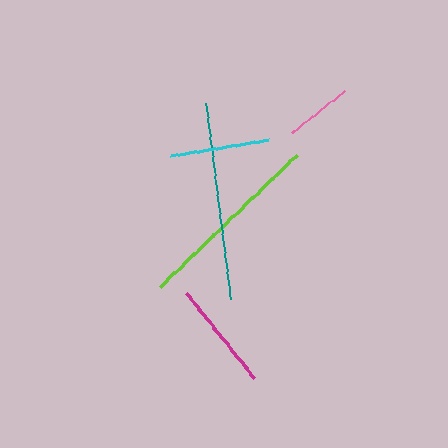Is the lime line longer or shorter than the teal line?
The teal line is longer than the lime line.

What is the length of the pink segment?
The pink segment is approximately 68 pixels long.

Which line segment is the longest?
The teal line is the longest at approximately 198 pixels.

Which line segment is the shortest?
The pink line is the shortest at approximately 68 pixels.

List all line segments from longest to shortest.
From longest to shortest: teal, lime, magenta, cyan, pink.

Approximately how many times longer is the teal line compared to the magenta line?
The teal line is approximately 1.8 times the length of the magenta line.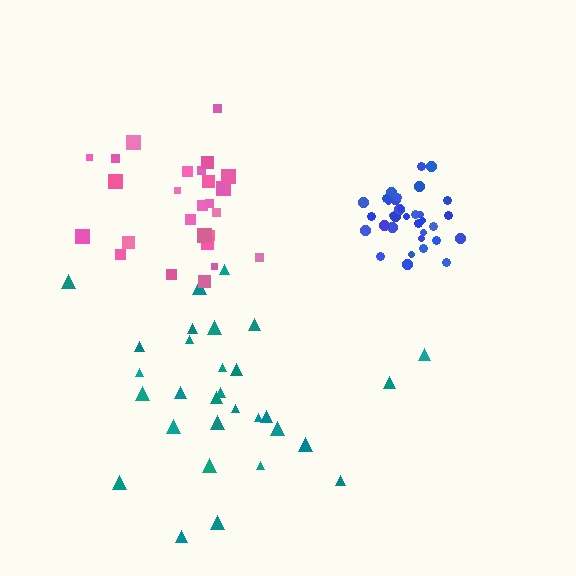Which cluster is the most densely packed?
Blue.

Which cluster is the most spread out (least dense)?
Teal.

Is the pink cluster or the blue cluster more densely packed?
Blue.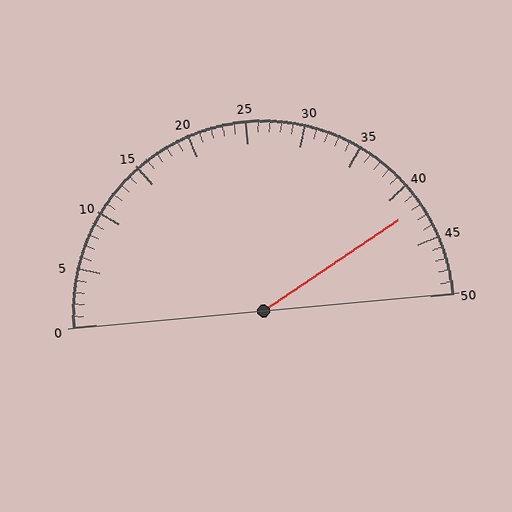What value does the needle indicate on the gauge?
The needle indicates approximately 42.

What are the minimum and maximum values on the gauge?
The gauge ranges from 0 to 50.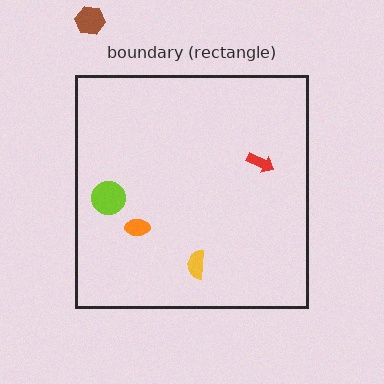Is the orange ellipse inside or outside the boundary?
Inside.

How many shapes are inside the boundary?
4 inside, 1 outside.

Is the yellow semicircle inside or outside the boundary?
Inside.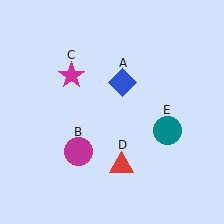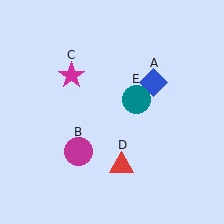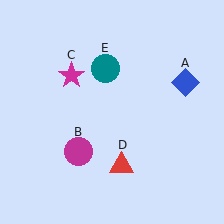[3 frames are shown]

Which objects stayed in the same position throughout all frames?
Magenta circle (object B) and magenta star (object C) and red triangle (object D) remained stationary.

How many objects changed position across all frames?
2 objects changed position: blue diamond (object A), teal circle (object E).